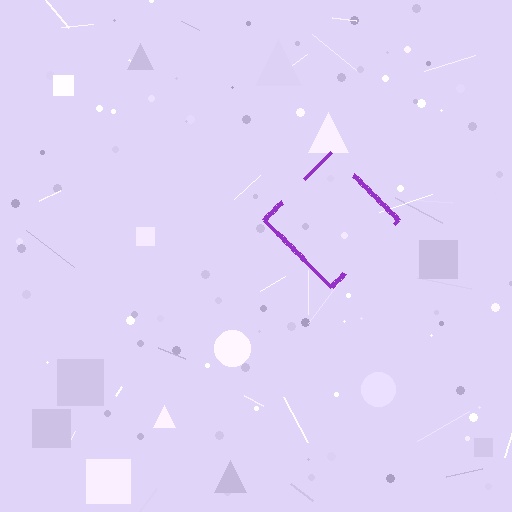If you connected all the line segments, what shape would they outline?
They would outline a diamond.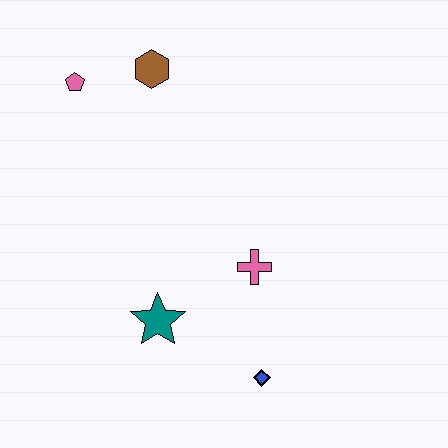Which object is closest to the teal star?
The pink cross is closest to the teal star.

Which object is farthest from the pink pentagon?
The blue diamond is farthest from the pink pentagon.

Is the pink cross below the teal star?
No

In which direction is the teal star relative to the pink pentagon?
The teal star is below the pink pentagon.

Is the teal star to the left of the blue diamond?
Yes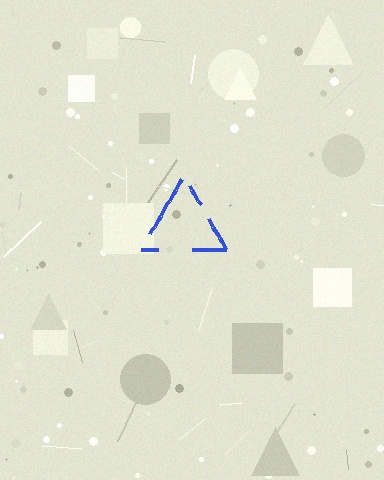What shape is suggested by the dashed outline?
The dashed outline suggests a triangle.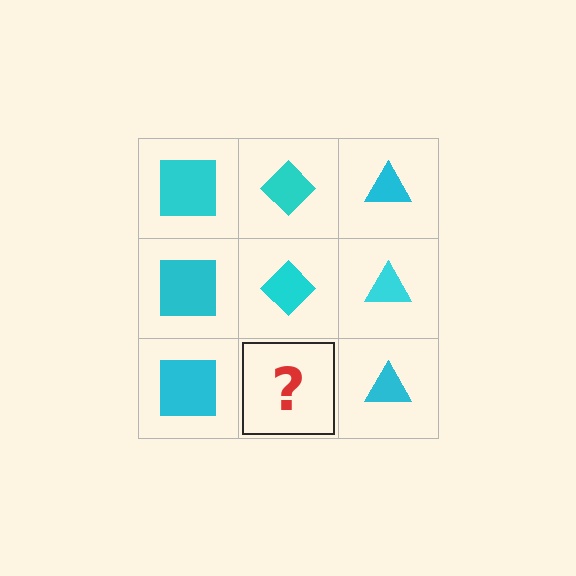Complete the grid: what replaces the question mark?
The question mark should be replaced with a cyan diamond.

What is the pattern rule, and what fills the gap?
The rule is that each column has a consistent shape. The gap should be filled with a cyan diamond.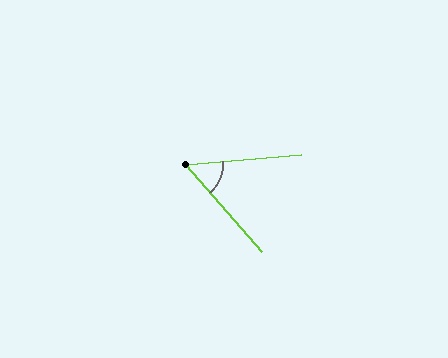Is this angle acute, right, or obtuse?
It is acute.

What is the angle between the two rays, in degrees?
Approximately 54 degrees.